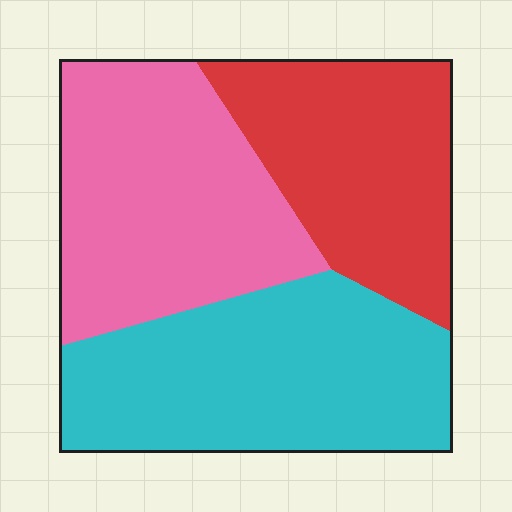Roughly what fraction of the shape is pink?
Pink takes up about one third (1/3) of the shape.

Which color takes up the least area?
Red, at roughly 30%.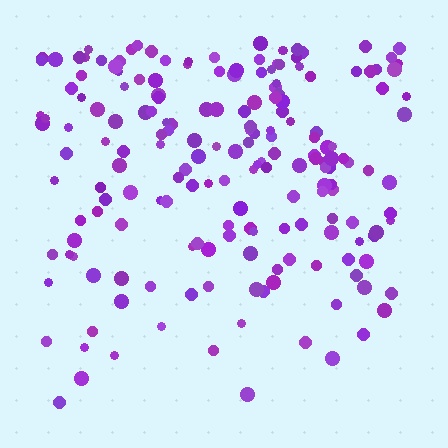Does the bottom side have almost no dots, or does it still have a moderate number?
Still a moderate number, just noticeably fewer than the top.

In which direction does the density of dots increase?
From bottom to top, with the top side densest.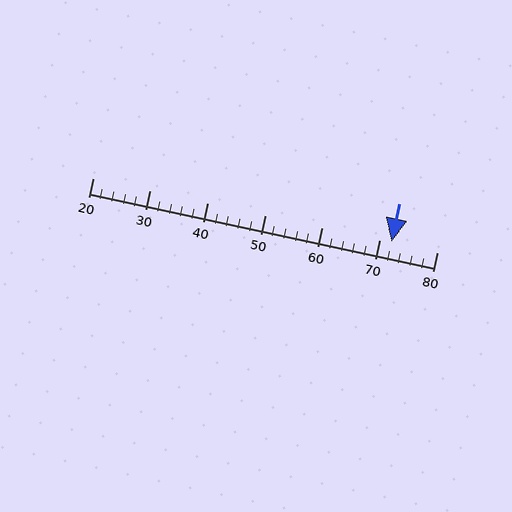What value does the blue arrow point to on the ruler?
The blue arrow points to approximately 72.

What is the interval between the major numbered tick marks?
The major tick marks are spaced 10 units apart.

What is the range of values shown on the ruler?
The ruler shows values from 20 to 80.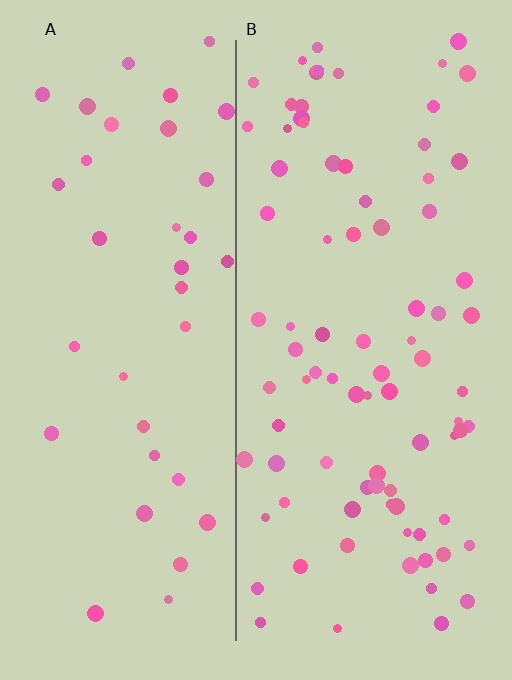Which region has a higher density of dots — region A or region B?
B (the right).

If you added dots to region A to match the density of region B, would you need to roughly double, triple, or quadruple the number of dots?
Approximately double.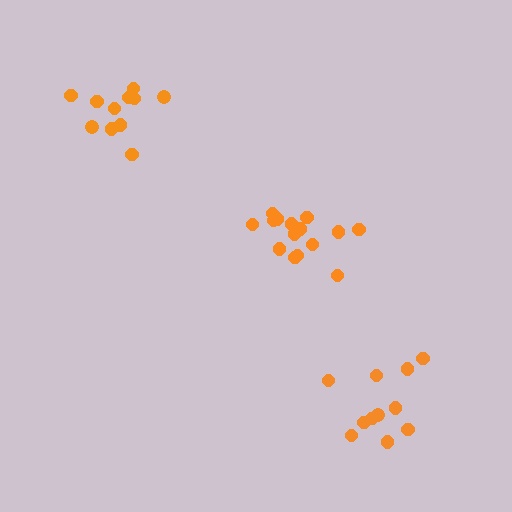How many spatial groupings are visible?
There are 3 spatial groupings.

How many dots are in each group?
Group 1: 15 dots, Group 2: 11 dots, Group 3: 11 dots (37 total).